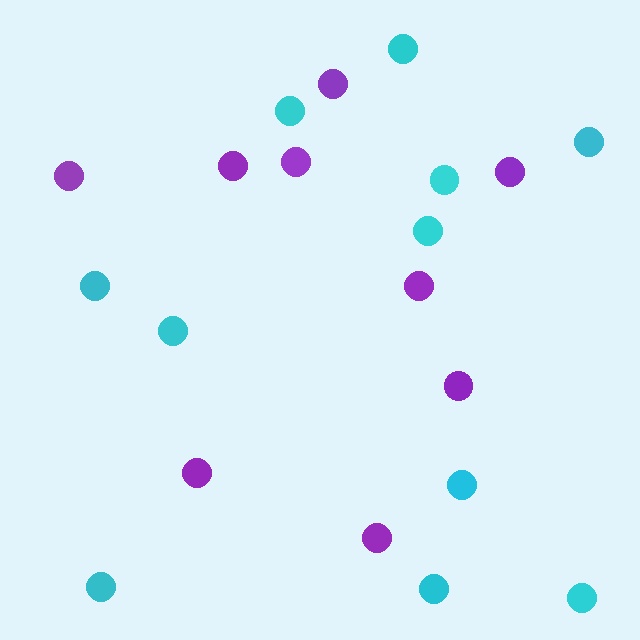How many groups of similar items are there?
There are 2 groups: one group of purple circles (9) and one group of cyan circles (11).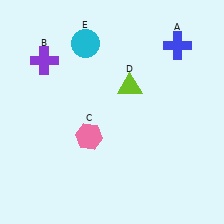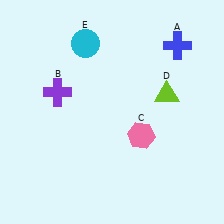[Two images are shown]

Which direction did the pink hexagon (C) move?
The pink hexagon (C) moved right.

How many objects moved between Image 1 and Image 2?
3 objects moved between the two images.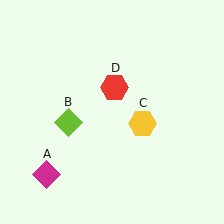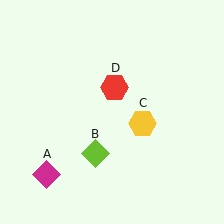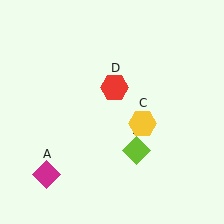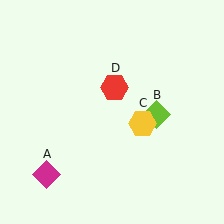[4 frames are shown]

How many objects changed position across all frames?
1 object changed position: lime diamond (object B).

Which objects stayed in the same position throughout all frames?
Magenta diamond (object A) and yellow hexagon (object C) and red hexagon (object D) remained stationary.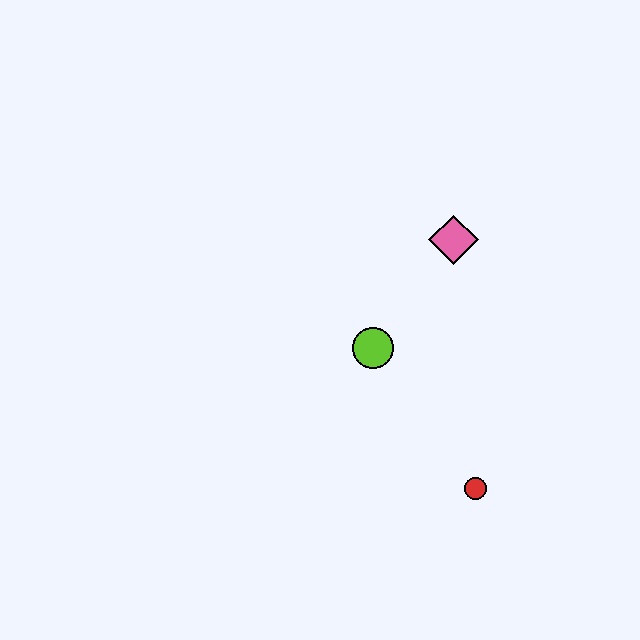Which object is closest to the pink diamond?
The lime circle is closest to the pink diamond.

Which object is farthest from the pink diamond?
The red circle is farthest from the pink diamond.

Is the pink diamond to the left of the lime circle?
No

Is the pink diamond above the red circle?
Yes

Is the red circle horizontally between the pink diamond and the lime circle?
No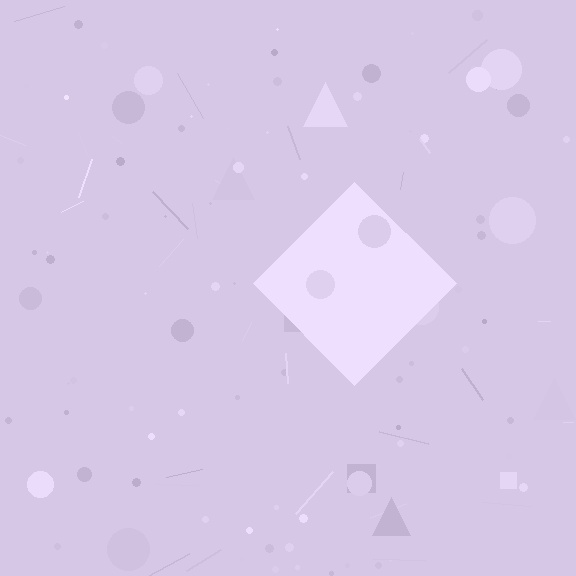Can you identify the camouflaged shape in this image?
The camouflaged shape is a diamond.